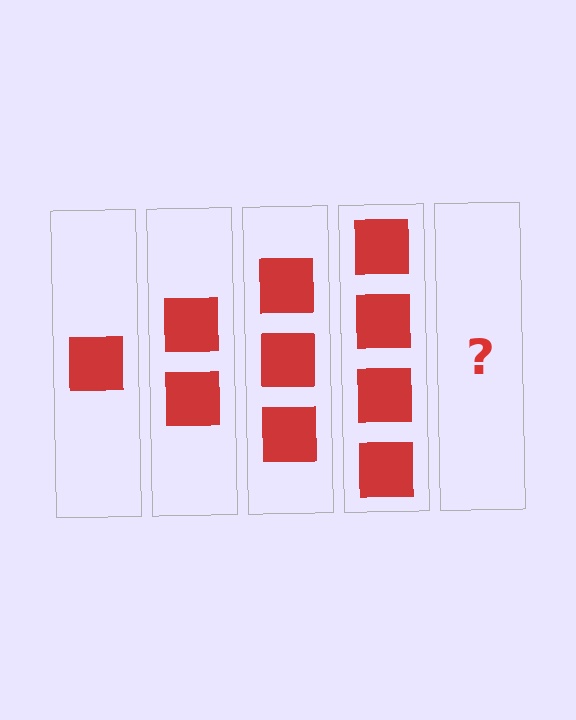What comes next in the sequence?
The next element should be 5 squares.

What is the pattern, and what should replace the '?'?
The pattern is that each step adds one more square. The '?' should be 5 squares.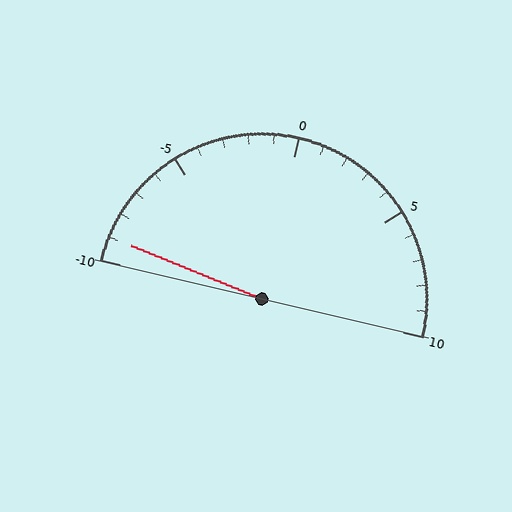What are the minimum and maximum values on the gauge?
The gauge ranges from -10 to 10.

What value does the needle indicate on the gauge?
The needle indicates approximately -9.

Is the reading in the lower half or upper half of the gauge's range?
The reading is in the lower half of the range (-10 to 10).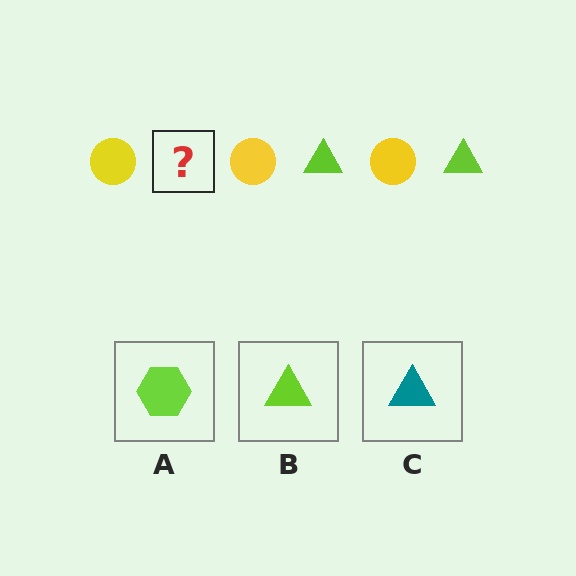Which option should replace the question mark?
Option B.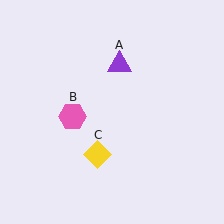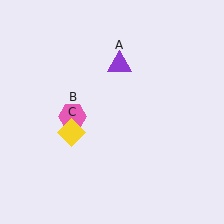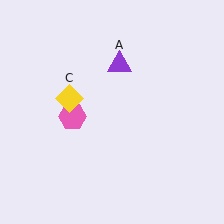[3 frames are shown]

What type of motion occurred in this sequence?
The yellow diamond (object C) rotated clockwise around the center of the scene.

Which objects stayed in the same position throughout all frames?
Purple triangle (object A) and pink hexagon (object B) remained stationary.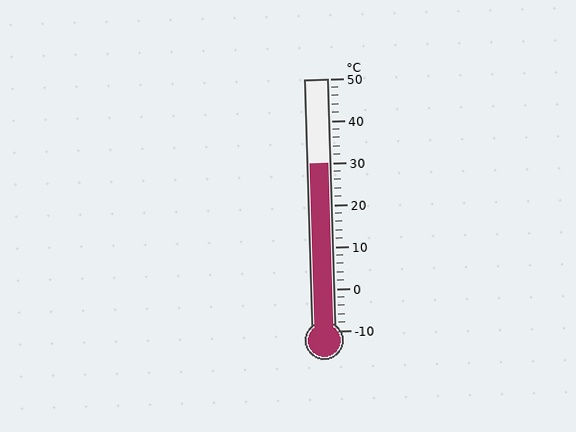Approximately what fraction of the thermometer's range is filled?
The thermometer is filled to approximately 65% of its range.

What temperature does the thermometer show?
The thermometer shows approximately 30°C.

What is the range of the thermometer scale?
The thermometer scale ranges from -10°C to 50°C.